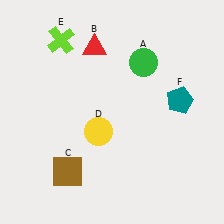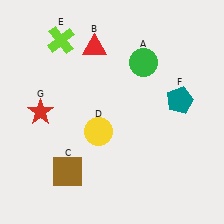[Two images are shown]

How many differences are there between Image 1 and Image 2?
There is 1 difference between the two images.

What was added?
A red star (G) was added in Image 2.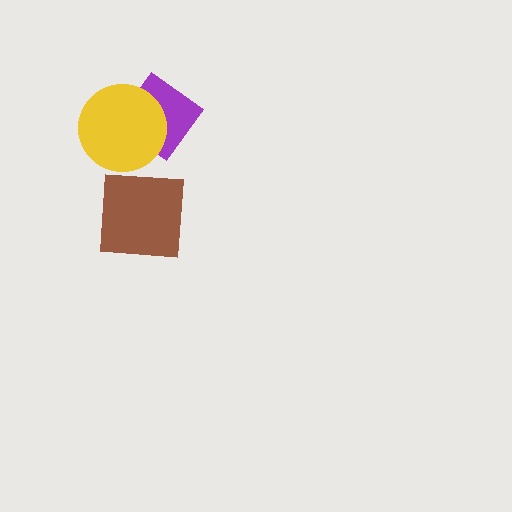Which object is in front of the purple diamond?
The yellow circle is in front of the purple diamond.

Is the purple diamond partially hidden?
Yes, it is partially covered by another shape.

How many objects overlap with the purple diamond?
1 object overlaps with the purple diamond.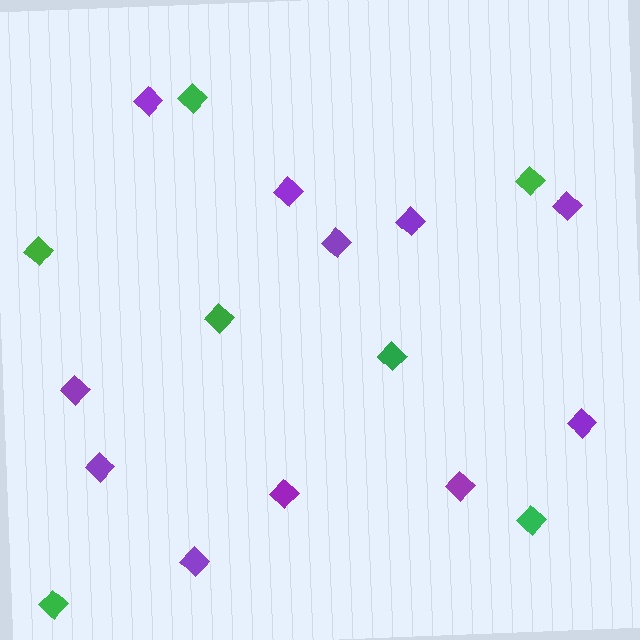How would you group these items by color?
There are 2 groups: one group of green diamonds (7) and one group of purple diamonds (11).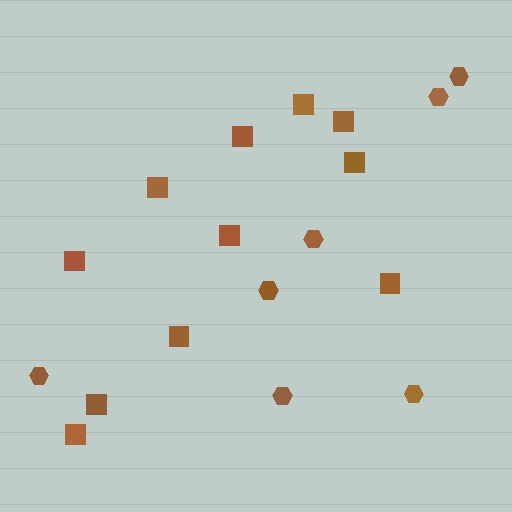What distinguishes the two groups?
There are 2 groups: one group of hexagons (7) and one group of squares (11).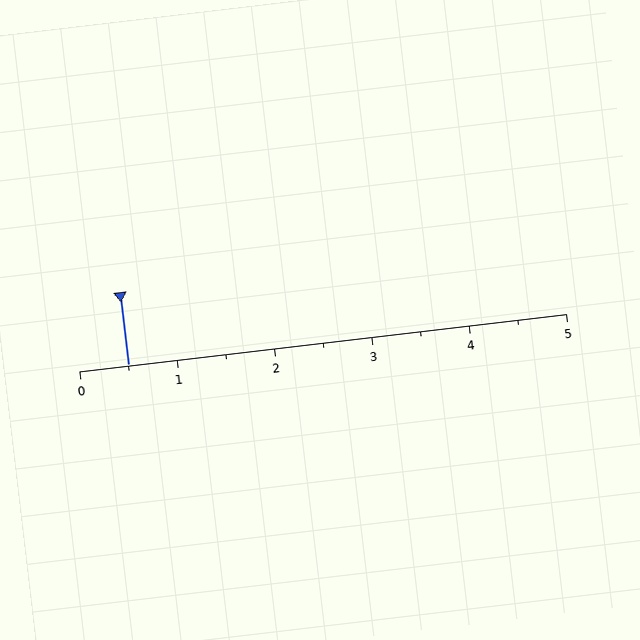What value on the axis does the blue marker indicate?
The marker indicates approximately 0.5.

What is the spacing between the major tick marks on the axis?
The major ticks are spaced 1 apart.